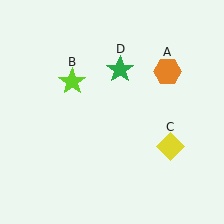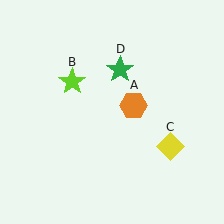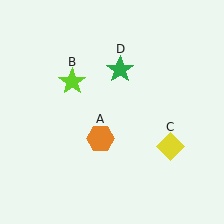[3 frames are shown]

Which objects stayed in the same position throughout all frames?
Lime star (object B) and yellow diamond (object C) and green star (object D) remained stationary.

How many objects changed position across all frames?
1 object changed position: orange hexagon (object A).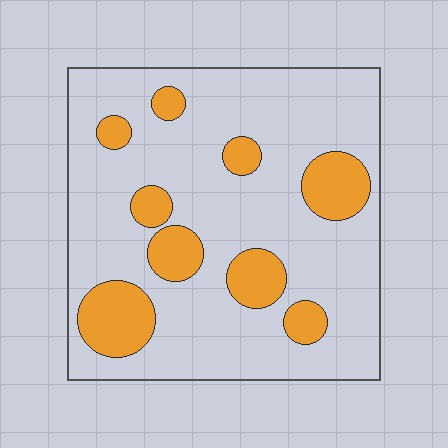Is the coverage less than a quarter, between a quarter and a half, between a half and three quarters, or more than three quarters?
Less than a quarter.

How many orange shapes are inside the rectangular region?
9.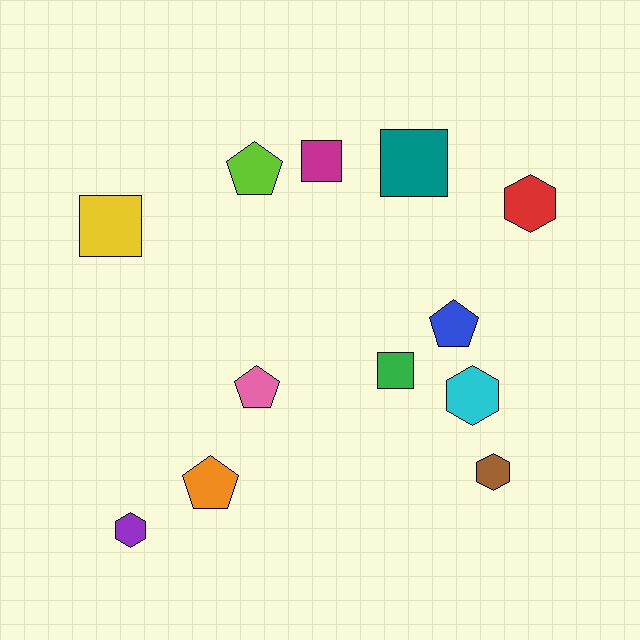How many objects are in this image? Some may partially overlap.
There are 12 objects.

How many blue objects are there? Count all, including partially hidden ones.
There is 1 blue object.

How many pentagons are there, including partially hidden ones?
There are 4 pentagons.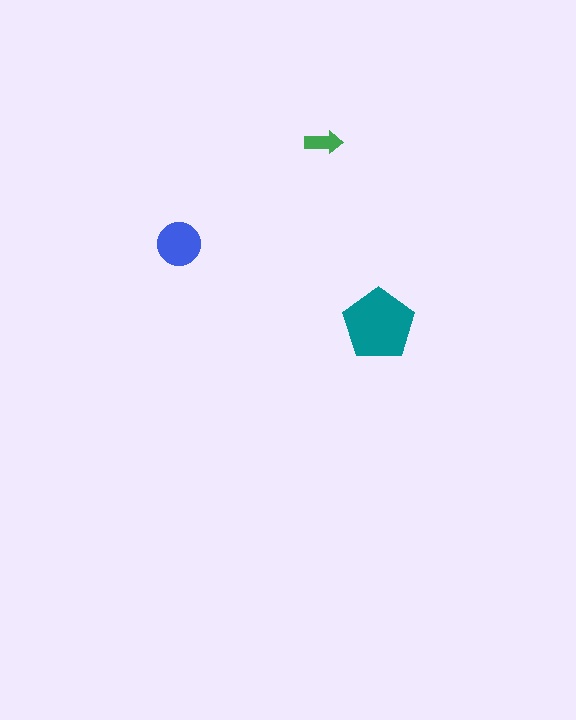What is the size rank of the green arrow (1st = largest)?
3rd.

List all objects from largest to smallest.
The teal pentagon, the blue circle, the green arrow.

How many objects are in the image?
There are 3 objects in the image.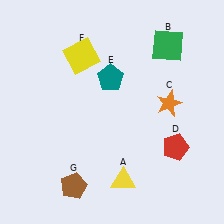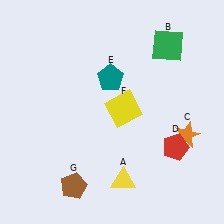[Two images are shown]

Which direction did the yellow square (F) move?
The yellow square (F) moved down.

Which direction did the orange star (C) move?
The orange star (C) moved down.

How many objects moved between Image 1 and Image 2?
2 objects moved between the two images.